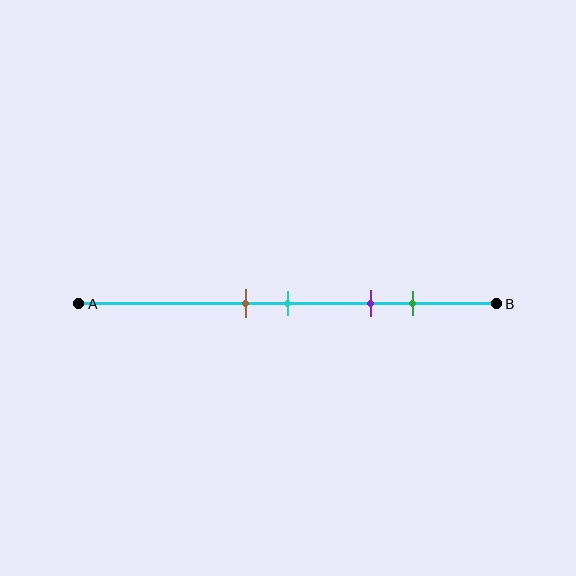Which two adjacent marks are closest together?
The brown and cyan marks are the closest adjacent pair.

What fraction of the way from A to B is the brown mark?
The brown mark is approximately 40% (0.4) of the way from A to B.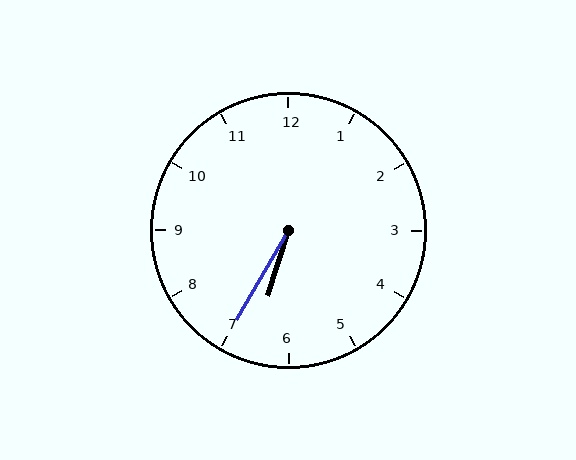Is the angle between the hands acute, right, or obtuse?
It is acute.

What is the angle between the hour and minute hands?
Approximately 12 degrees.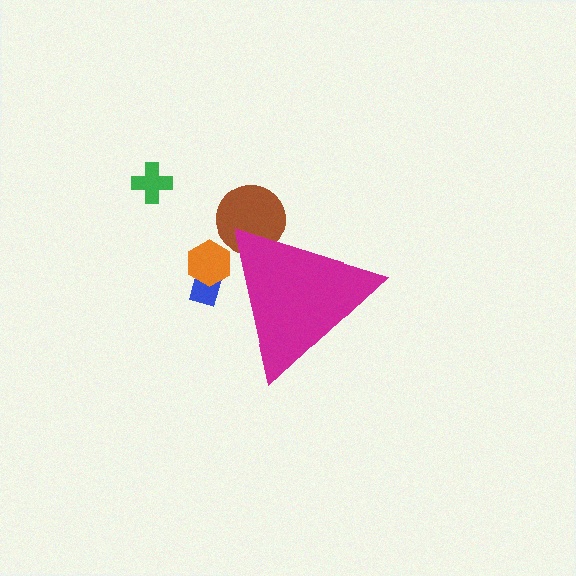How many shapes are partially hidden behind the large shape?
3 shapes are partially hidden.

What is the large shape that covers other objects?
A magenta triangle.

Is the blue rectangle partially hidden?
Yes, the blue rectangle is partially hidden behind the magenta triangle.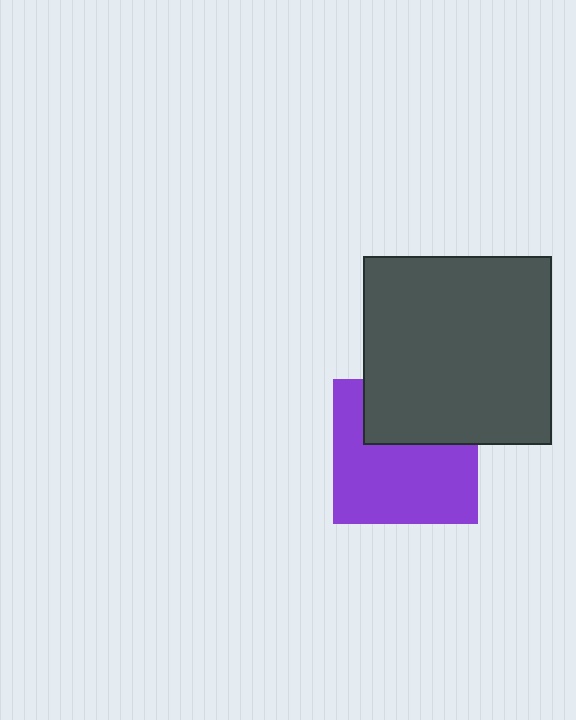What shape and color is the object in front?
The object in front is a dark gray square.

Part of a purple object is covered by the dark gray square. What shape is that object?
It is a square.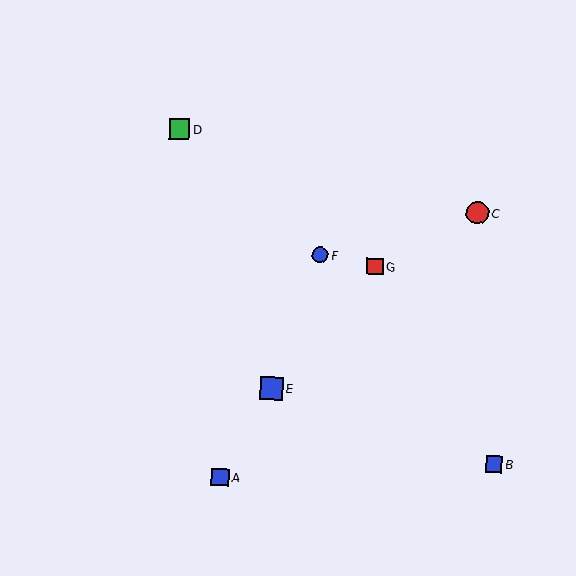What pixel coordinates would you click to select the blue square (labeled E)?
Click at (271, 389) to select the blue square E.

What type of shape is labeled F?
Shape F is a blue circle.